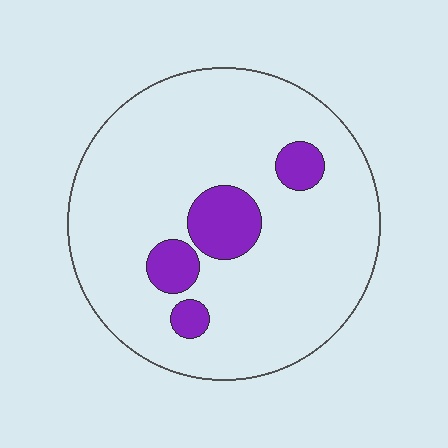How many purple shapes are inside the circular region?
4.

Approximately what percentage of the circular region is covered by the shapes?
Approximately 15%.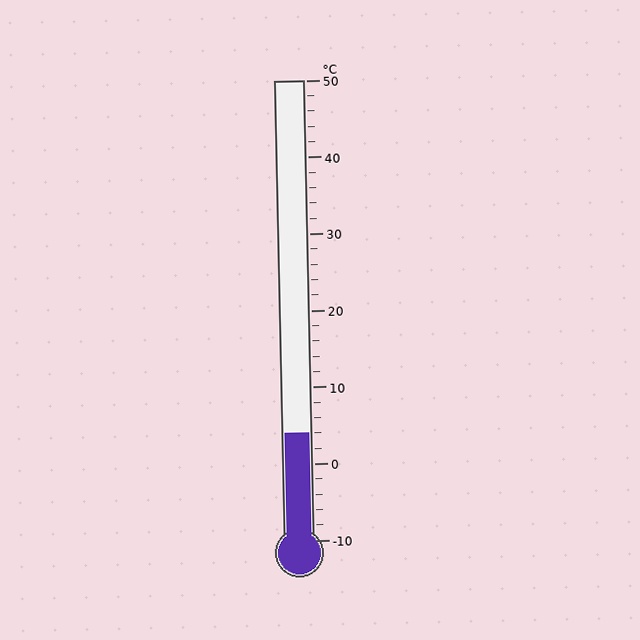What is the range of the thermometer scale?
The thermometer scale ranges from -10°C to 50°C.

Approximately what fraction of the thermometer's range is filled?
The thermometer is filled to approximately 25% of its range.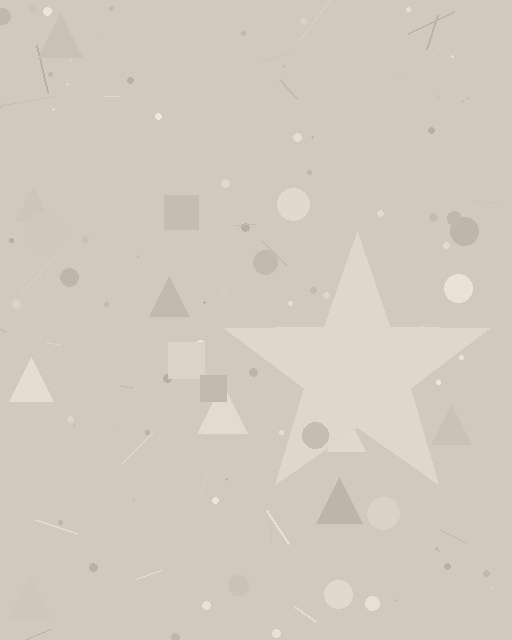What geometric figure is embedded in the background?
A star is embedded in the background.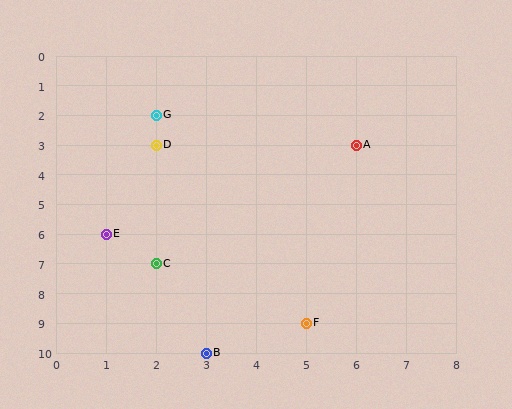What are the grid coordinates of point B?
Point B is at grid coordinates (3, 10).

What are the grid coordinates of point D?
Point D is at grid coordinates (2, 3).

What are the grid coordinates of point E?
Point E is at grid coordinates (1, 6).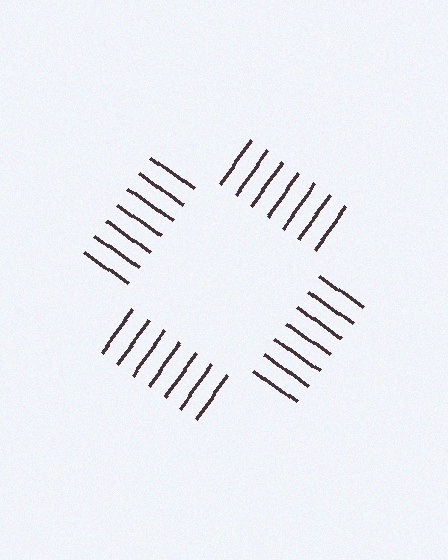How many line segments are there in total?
28 — 7 along each of the 4 edges.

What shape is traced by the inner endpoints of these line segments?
An illusory square — the line segments terminate on its edges but no continuous stroke is drawn.